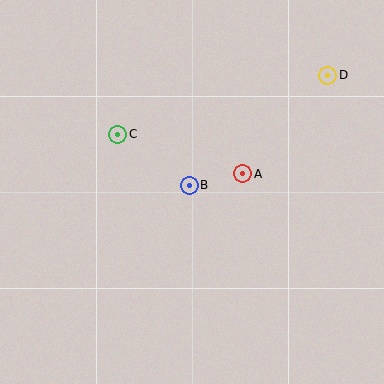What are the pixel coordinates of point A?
Point A is at (243, 174).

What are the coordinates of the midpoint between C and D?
The midpoint between C and D is at (223, 105).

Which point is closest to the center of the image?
Point B at (189, 185) is closest to the center.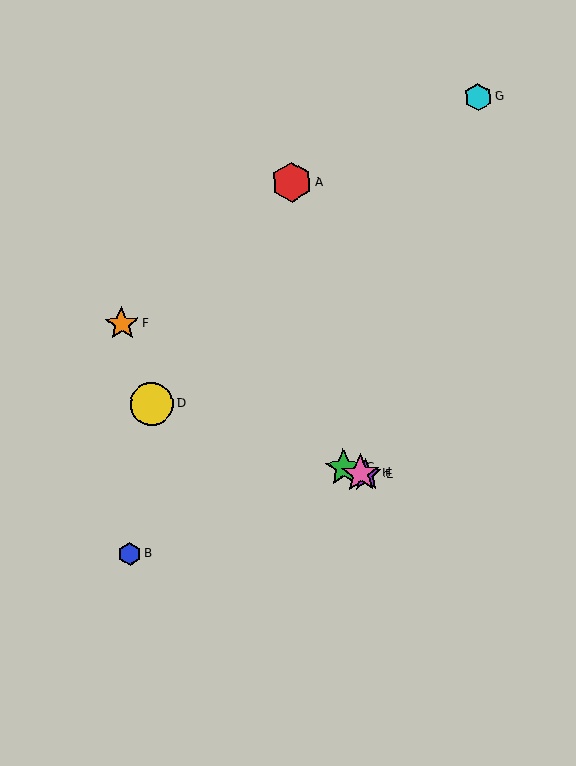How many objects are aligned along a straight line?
4 objects (C, D, E, H) are aligned along a straight line.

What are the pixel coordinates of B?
Object B is at (129, 554).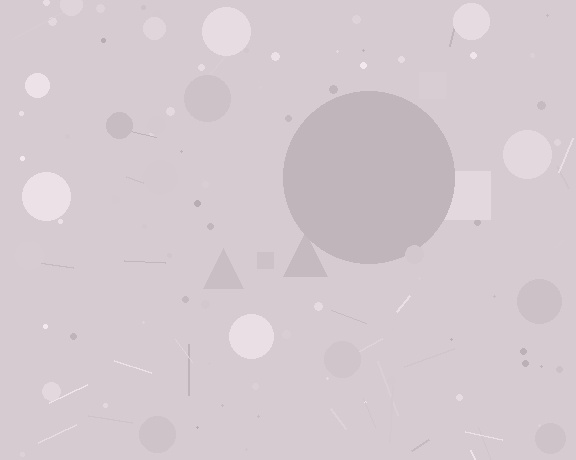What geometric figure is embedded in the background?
A circle is embedded in the background.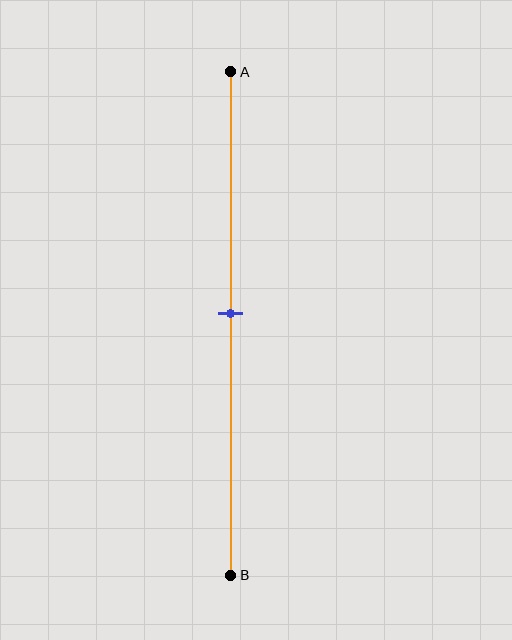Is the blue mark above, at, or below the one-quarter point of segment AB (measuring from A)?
The blue mark is below the one-quarter point of segment AB.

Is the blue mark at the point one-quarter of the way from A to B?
No, the mark is at about 50% from A, not at the 25% one-quarter point.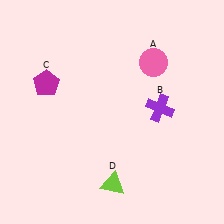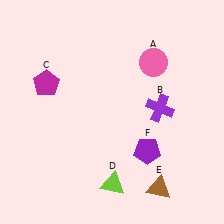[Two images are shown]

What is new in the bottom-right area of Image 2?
A purple pentagon (F) was added in the bottom-right area of Image 2.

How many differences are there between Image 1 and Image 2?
There are 2 differences between the two images.